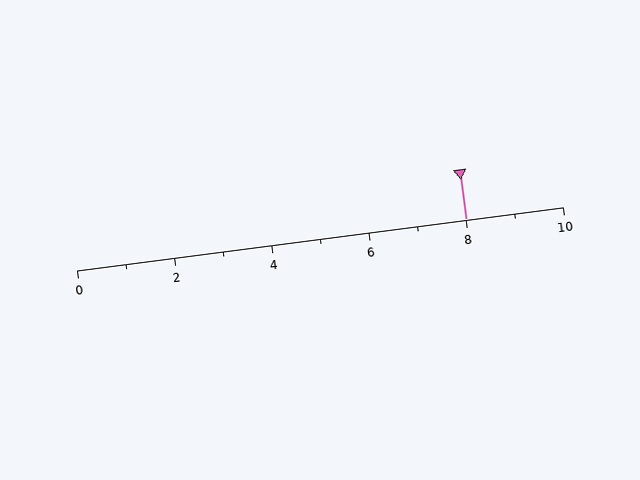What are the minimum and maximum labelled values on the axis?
The axis runs from 0 to 10.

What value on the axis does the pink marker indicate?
The marker indicates approximately 8.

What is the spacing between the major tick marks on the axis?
The major ticks are spaced 2 apart.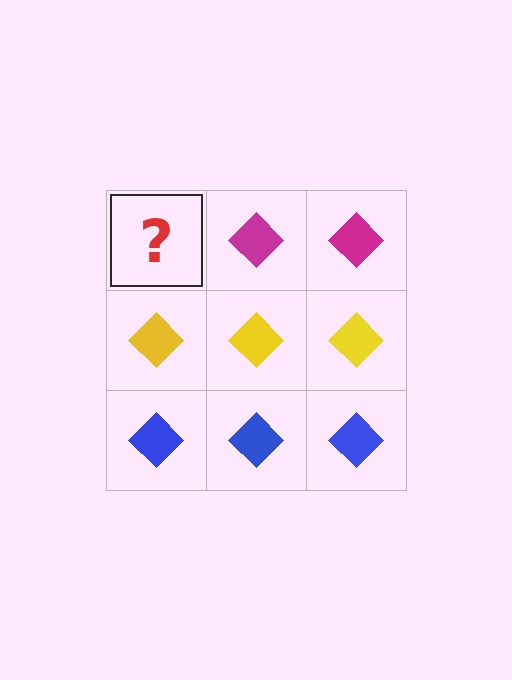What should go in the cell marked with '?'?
The missing cell should contain a magenta diamond.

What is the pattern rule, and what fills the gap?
The rule is that each row has a consistent color. The gap should be filled with a magenta diamond.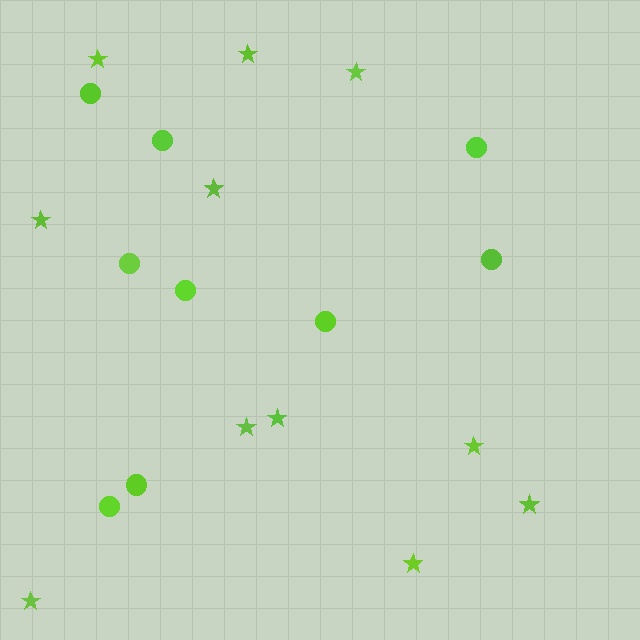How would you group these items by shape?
There are 2 groups: one group of stars (11) and one group of circles (9).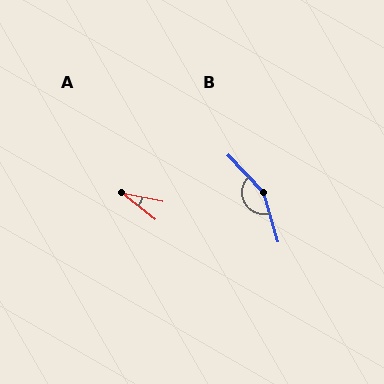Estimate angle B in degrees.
Approximately 153 degrees.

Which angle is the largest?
B, at approximately 153 degrees.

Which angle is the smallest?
A, at approximately 27 degrees.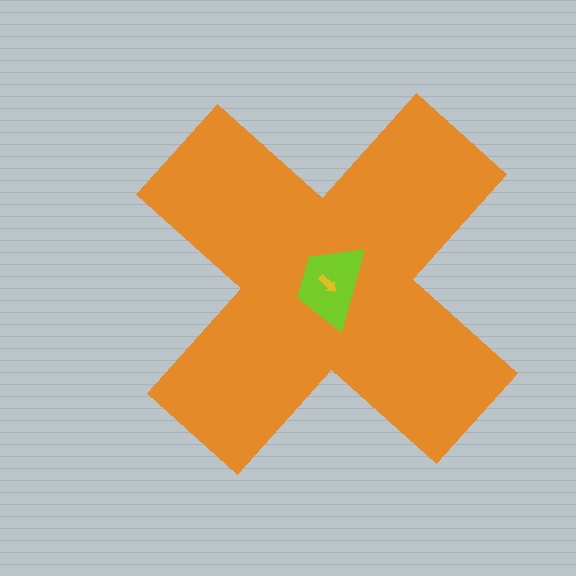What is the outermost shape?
The orange cross.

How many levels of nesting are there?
3.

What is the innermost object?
The yellow arrow.